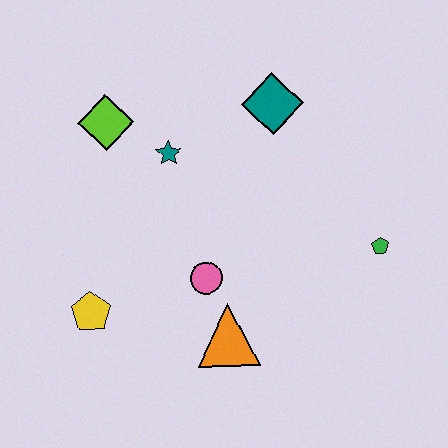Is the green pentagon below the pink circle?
No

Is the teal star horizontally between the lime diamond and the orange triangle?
Yes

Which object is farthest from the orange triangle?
The lime diamond is farthest from the orange triangle.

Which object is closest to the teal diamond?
The teal star is closest to the teal diamond.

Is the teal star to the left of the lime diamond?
No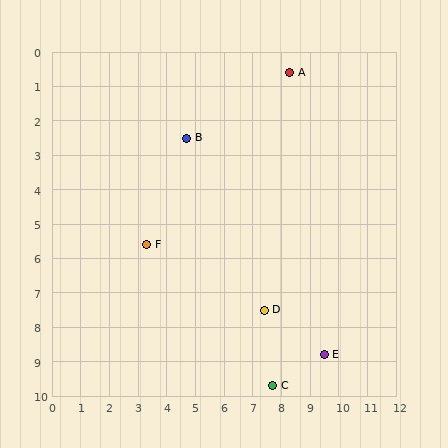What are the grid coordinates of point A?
Point A is at approximately (8.3, 0.6).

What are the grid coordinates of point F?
Point F is at approximately (3.3, 5.6).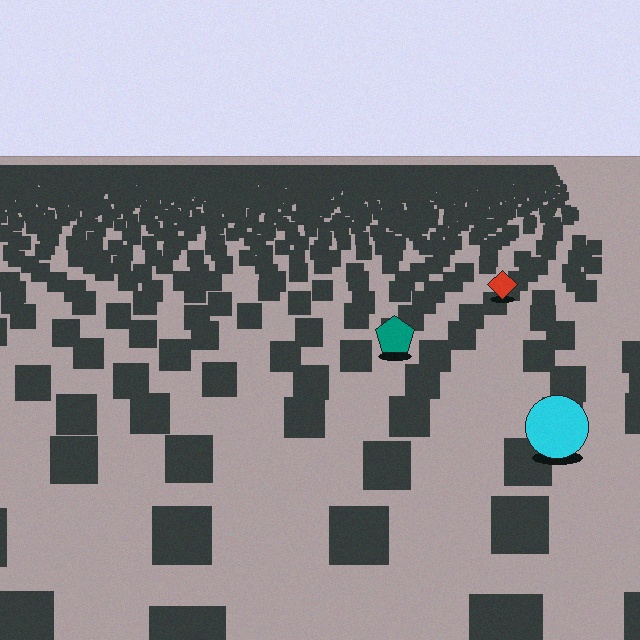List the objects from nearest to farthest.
From nearest to farthest: the cyan circle, the teal pentagon, the red diamond.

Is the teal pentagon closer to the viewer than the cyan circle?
No. The cyan circle is closer — you can tell from the texture gradient: the ground texture is coarser near it.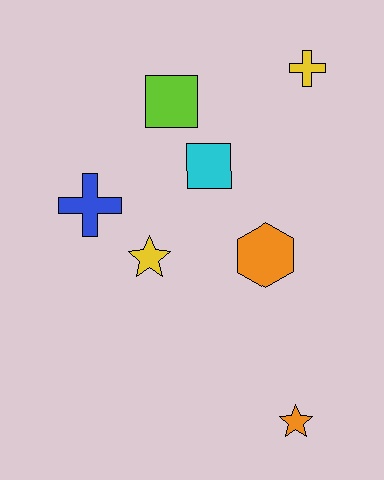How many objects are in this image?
There are 7 objects.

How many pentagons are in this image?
There are no pentagons.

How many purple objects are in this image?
There are no purple objects.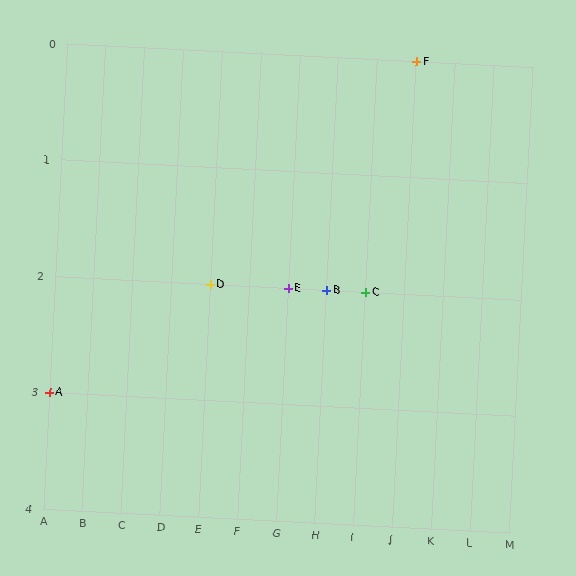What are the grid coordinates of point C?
Point C is at grid coordinates (I, 2).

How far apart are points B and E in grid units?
Points B and E are 1 column apart.